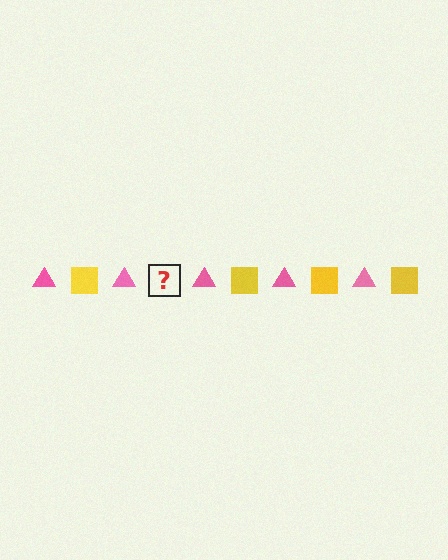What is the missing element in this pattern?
The missing element is a yellow square.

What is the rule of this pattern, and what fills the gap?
The rule is that the pattern alternates between pink triangle and yellow square. The gap should be filled with a yellow square.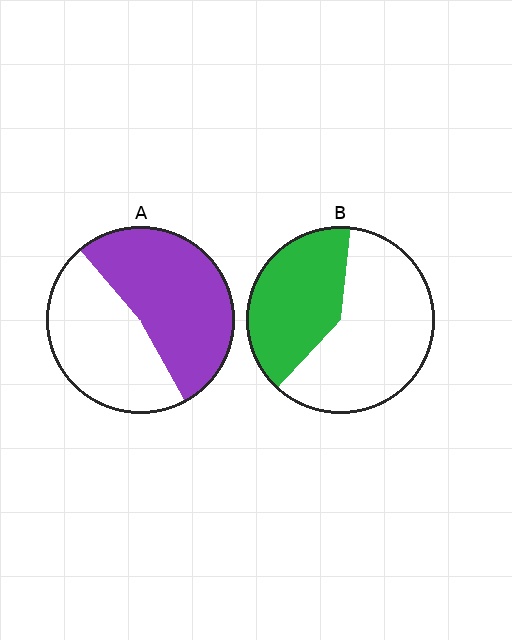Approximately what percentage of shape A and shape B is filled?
A is approximately 55% and B is approximately 40%.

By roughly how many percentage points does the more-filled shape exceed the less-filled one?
By roughly 15 percentage points (A over B).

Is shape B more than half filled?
No.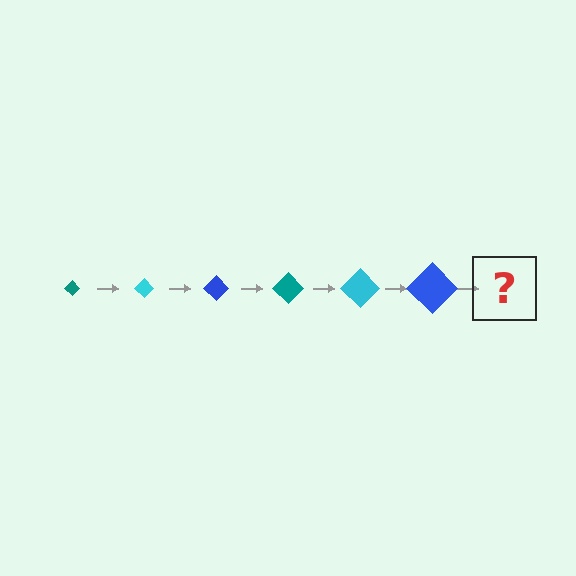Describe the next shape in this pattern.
It should be a teal diamond, larger than the previous one.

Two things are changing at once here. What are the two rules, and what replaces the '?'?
The two rules are that the diamond grows larger each step and the color cycles through teal, cyan, and blue. The '?' should be a teal diamond, larger than the previous one.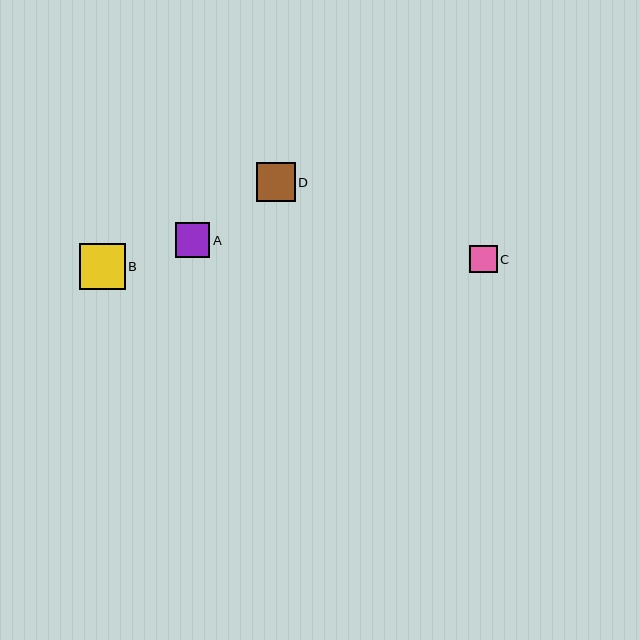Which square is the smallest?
Square C is the smallest with a size of approximately 27 pixels.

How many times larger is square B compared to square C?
Square B is approximately 1.7 times the size of square C.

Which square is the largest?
Square B is the largest with a size of approximately 46 pixels.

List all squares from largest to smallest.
From largest to smallest: B, D, A, C.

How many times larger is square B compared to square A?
Square B is approximately 1.3 times the size of square A.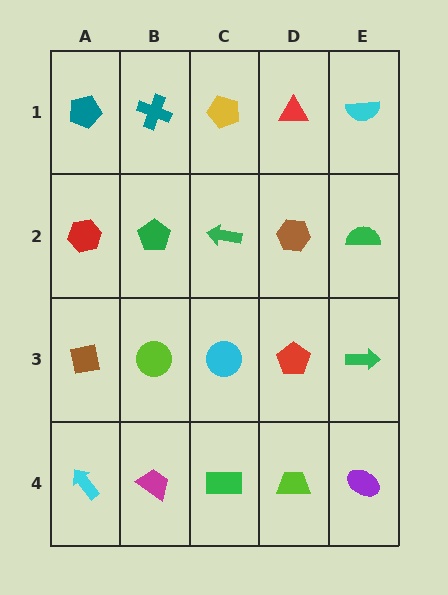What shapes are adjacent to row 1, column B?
A green pentagon (row 2, column B), a teal pentagon (row 1, column A), a yellow pentagon (row 1, column C).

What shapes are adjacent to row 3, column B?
A green pentagon (row 2, column B), a magenta trapezoid (row 4, column B), a brown square (row 3, column A), a cyan circle (row 3, column C).